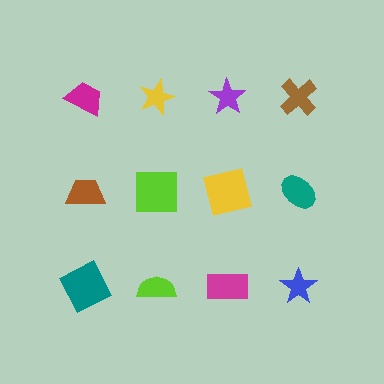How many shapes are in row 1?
4 shapes.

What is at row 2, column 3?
A yellow square.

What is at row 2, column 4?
A teal ellipse.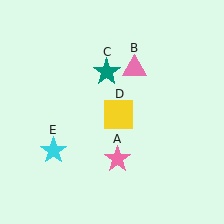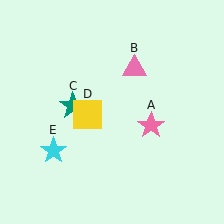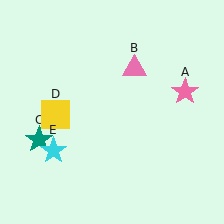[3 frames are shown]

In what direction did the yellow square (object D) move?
The yellow square (object D) moved left.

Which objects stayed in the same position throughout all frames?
Pink triangle (object B) and cyan star (object E) remained stationary.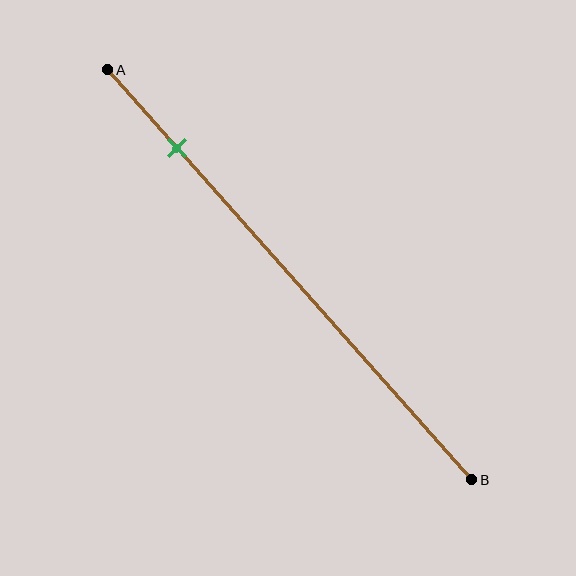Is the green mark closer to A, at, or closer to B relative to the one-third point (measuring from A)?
The green mark is closer to point A than the one-third point of segment AB.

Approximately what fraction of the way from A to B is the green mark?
The green mark is approximately 20% of the way from A to B.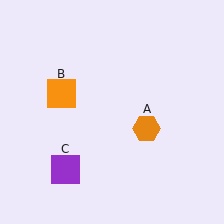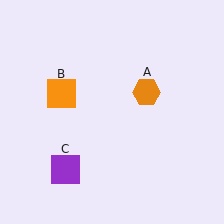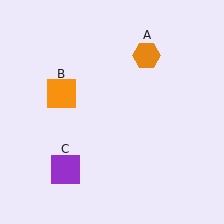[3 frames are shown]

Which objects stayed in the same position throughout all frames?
Orange square (object B) and purple square (object C) remained stationary.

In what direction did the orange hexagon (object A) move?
The orange hexagon (object A) moved up.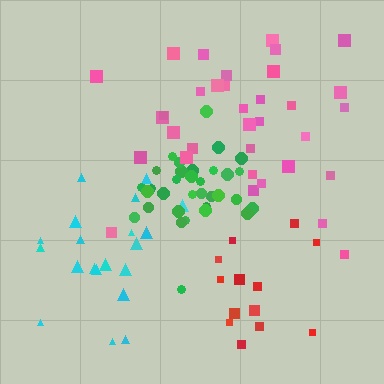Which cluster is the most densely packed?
Green.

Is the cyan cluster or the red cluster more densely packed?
Red.